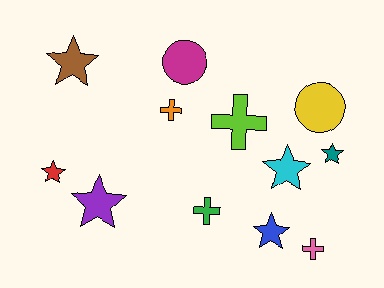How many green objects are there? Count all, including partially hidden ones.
There is 1 green object.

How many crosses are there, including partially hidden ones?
There are 4 crosses.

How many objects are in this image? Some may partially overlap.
There are 12 objects.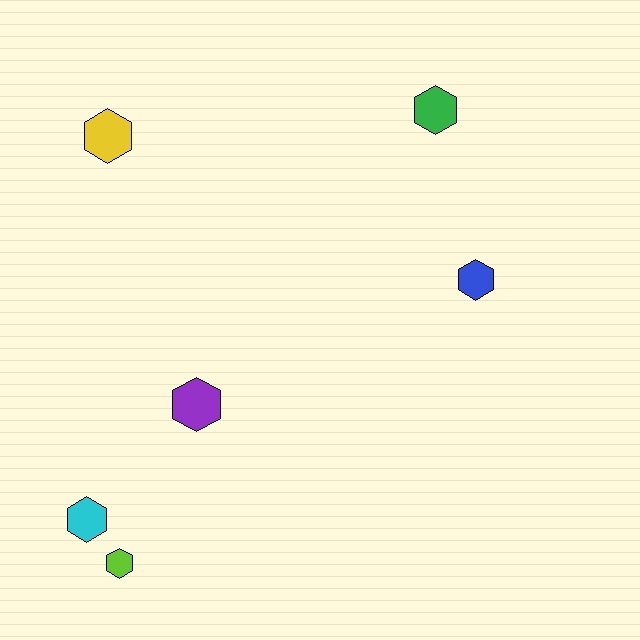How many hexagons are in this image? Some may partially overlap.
There are 6 hexagons.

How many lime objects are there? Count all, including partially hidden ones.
There is 1 lime object.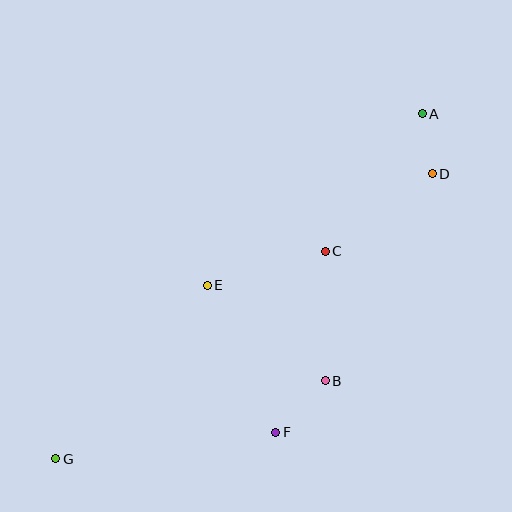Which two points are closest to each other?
Points A and D are closest to each other.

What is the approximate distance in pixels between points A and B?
The distance between A and B is approximately 284 pixels.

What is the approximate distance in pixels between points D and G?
The distance between D and G is approximately 472 pixels.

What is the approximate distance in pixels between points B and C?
The distance between B and C is approximately 130 pixels.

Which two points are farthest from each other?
Points A and G are farthest from each other.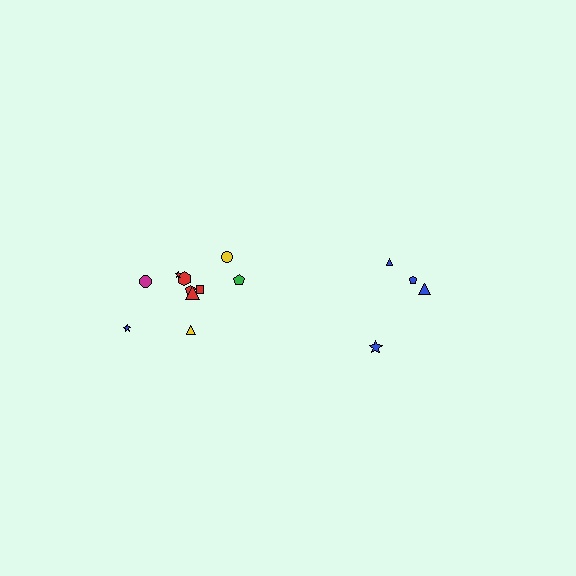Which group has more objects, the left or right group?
The left group.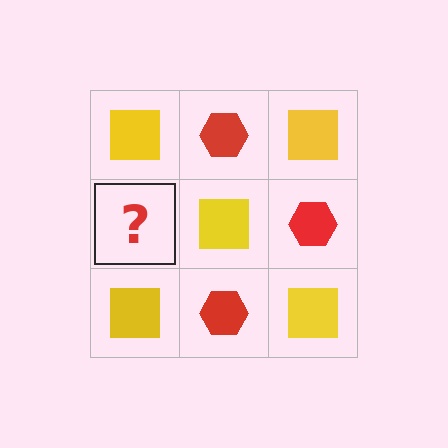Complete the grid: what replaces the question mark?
The question mark should be replaced with a red hexagon.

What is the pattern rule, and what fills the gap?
The rule is that it alternates yellow square and red hexagon in a checkerboard pattern. The gap should be filled with a red hexagon.